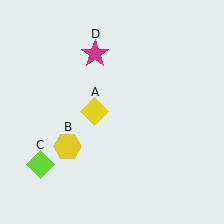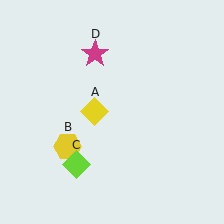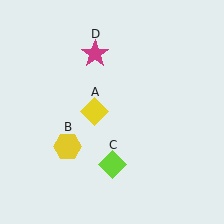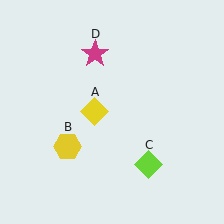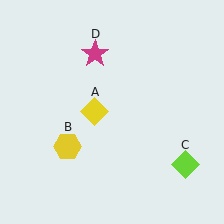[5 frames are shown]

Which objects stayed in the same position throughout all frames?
Yellow diamond (object A) and yellow hexagon (object B) and magenta star (object D) remained stationary.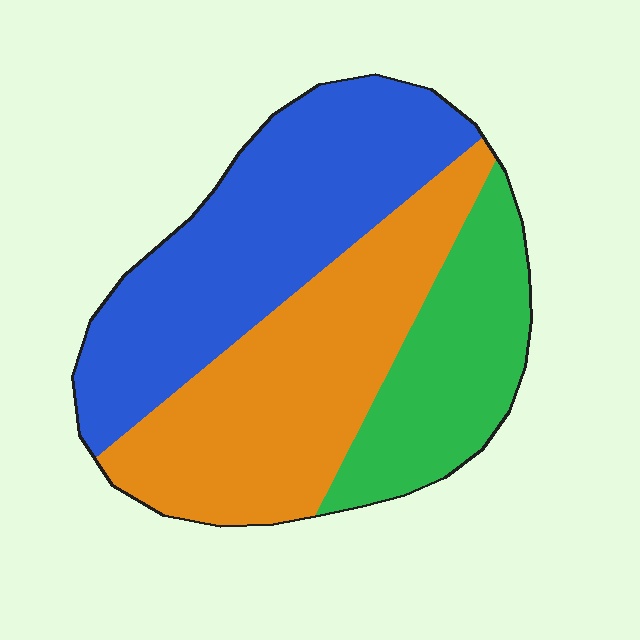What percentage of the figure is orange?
Orange covers 38% of the figure.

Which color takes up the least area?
Green, at roughly 25%.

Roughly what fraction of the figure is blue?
Blue covers roughly 40% of the figure.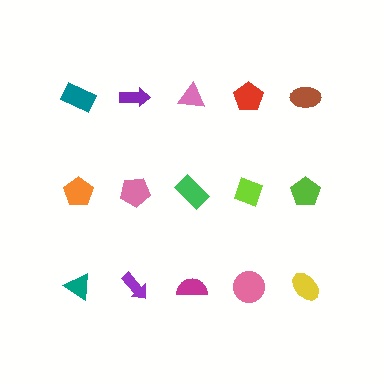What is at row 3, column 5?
A yellow ellipse.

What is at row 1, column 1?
A teal rectangle.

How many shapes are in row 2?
5 shapes.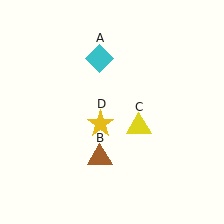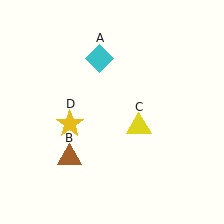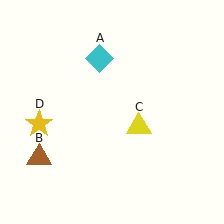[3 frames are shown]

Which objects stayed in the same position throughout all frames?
Cyan diamond (object A) and yellow triangle (object C) remained stationary.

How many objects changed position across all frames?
2 objects changed position: brown triangle (object B), yellow star (object D).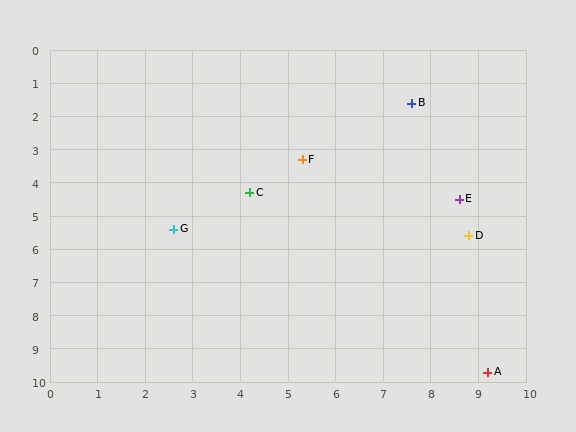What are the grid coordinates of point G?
Point G is at approximately (2.6, 5.4).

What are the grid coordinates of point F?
Point F is at approximately (5.3, 3.3).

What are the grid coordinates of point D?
Point D is at approximately (8.8, 5.6).